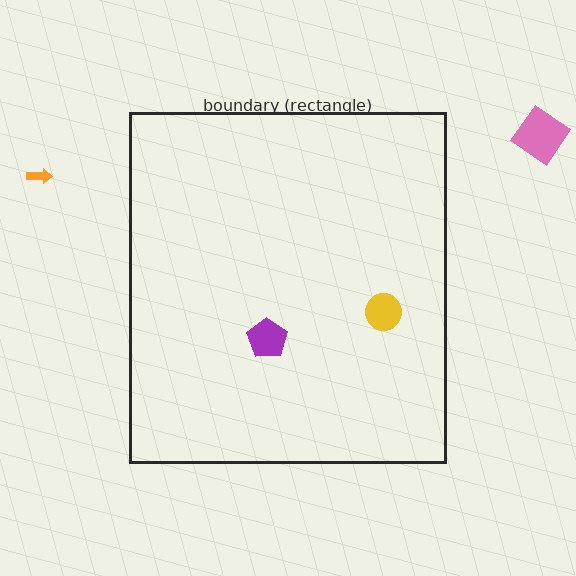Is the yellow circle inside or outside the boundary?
Inside.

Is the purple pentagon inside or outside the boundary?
Inside.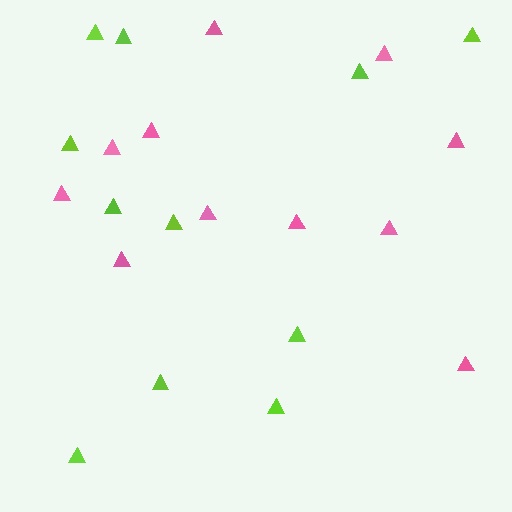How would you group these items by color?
There are 2 groups: one group of lime triangles (11) and one group of pink triangles (11).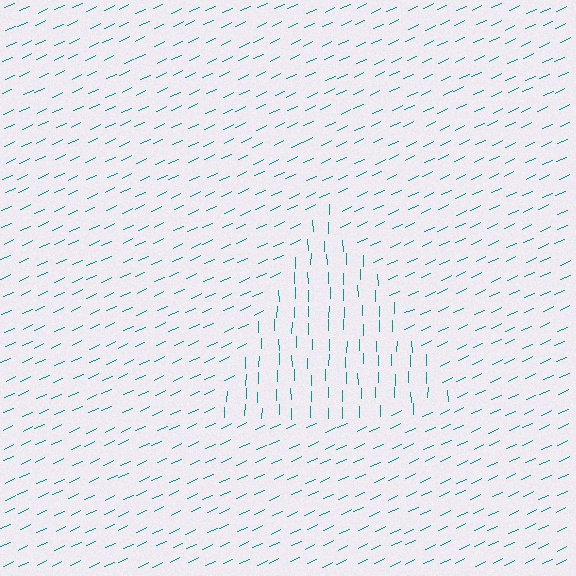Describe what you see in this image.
The image is filled with small teal line segments. A triangle region in the image has lines oriented differently from the surrounding lines, creating a visible texture boundary.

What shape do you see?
I see a triangle.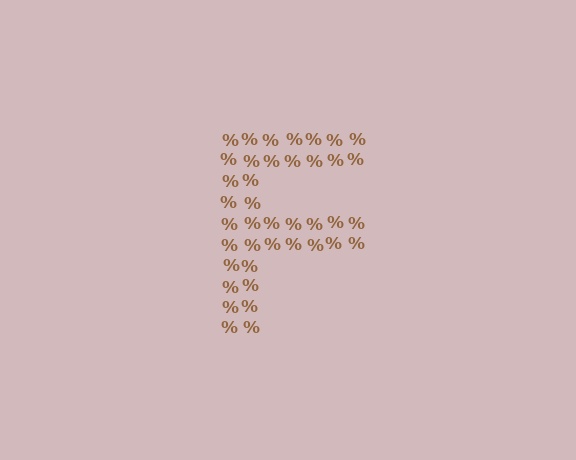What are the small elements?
The small elements are percent signs.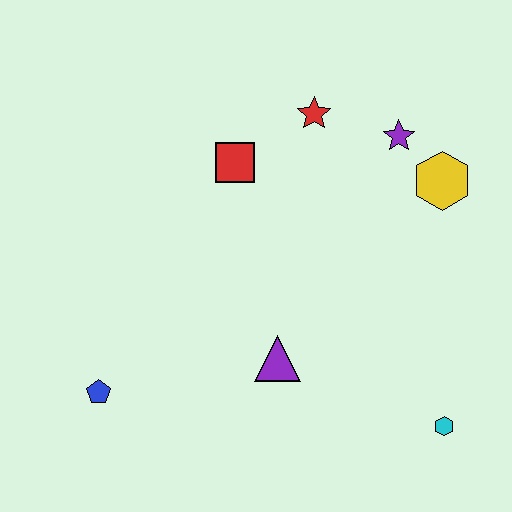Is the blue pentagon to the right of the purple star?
No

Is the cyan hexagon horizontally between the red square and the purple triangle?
No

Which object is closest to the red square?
The red star is closest to the red square.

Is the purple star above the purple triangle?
Yes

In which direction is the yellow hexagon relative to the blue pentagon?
The yellow hexagon is to the right of the blue pentagon.